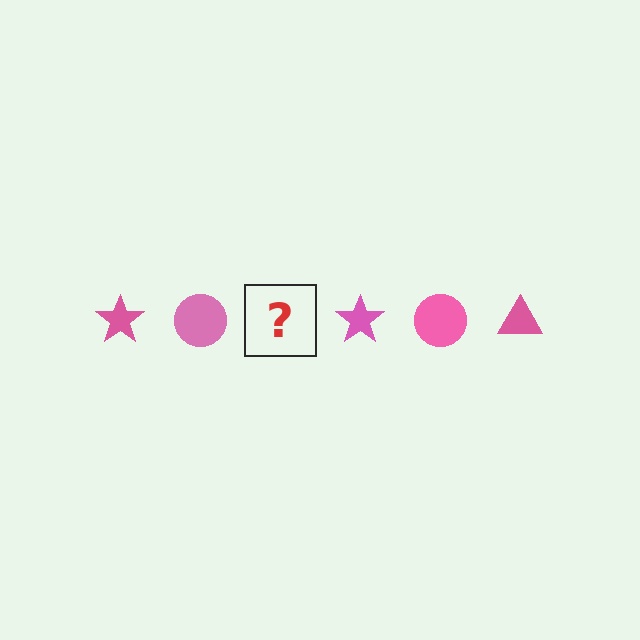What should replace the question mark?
The question mark should be replaced with a pink triangle.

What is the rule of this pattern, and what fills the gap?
The rule is that the pattern cycles through star, circle, triangle shapes in pink. The gap should be filled with a pink triangle.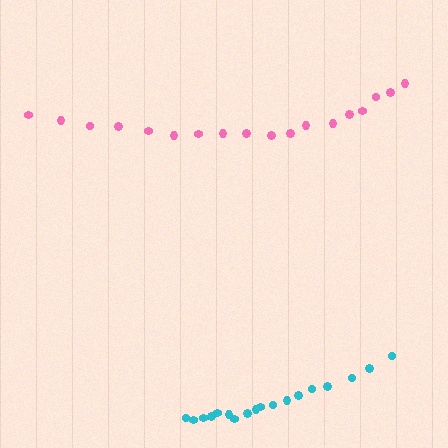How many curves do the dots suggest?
There are 2 distinct paths.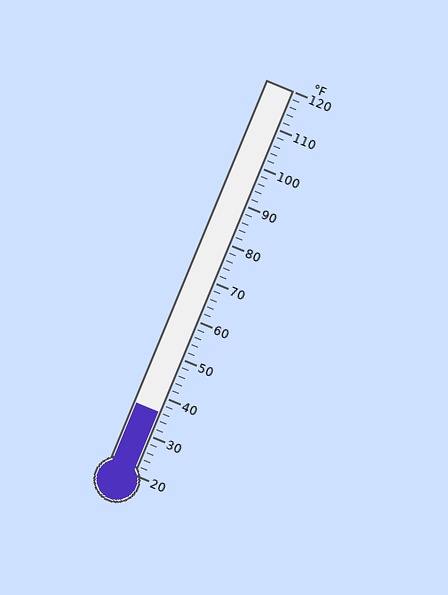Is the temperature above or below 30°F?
The temperature is above 30°F.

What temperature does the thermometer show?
The thermometer shows approximately 36°F.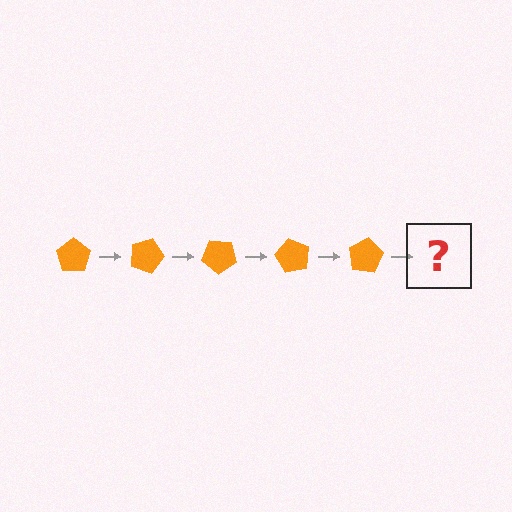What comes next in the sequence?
The next element should be an orange pentagon rotated 100 degrees.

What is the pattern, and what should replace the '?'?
The pattern is that the pentagon rotates 20 degrees each step. The '?' should be an orange pentagon rotated 100 degrees.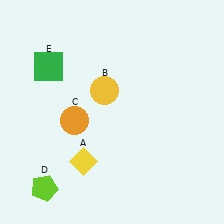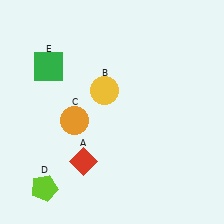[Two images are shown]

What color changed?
The diamond (A) changed from yellow in Image 1 to red in Image 2.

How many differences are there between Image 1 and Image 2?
There is 1 difference between the two images.